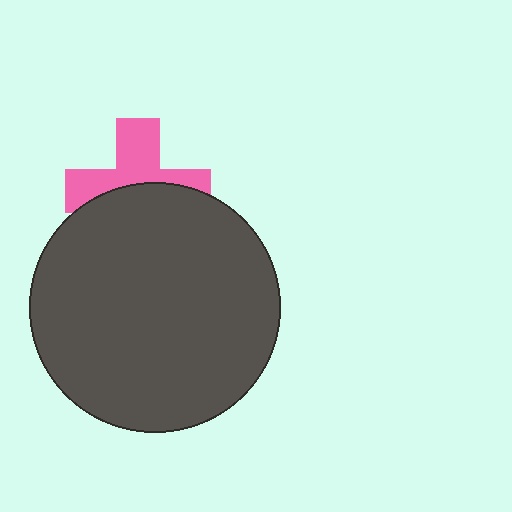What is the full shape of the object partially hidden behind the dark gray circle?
The partially hidden object is a pink cross.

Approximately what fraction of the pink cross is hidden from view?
Roughly 51% of the pink cross is hidden behind the dark gray circle.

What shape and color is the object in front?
The object in front is a dark gray circle.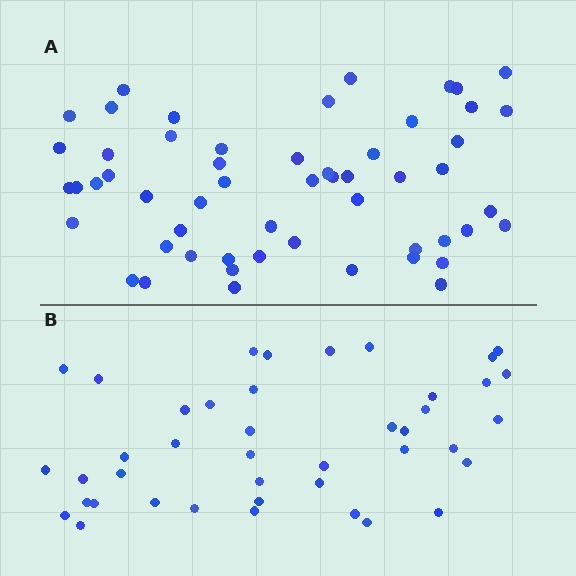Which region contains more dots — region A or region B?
Region A (the top region) has more dots.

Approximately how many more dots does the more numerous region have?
Region A has approximately 15 more dots than region B.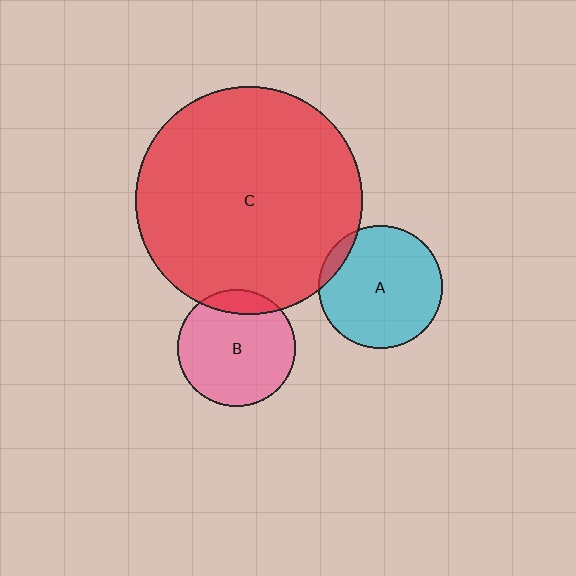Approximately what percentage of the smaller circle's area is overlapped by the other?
Approximately 10%.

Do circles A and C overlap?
Yes.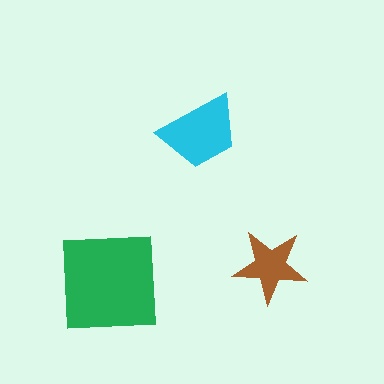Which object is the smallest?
The brown star.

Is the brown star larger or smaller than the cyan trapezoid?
Smaller.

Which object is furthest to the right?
The brown star is rightmost.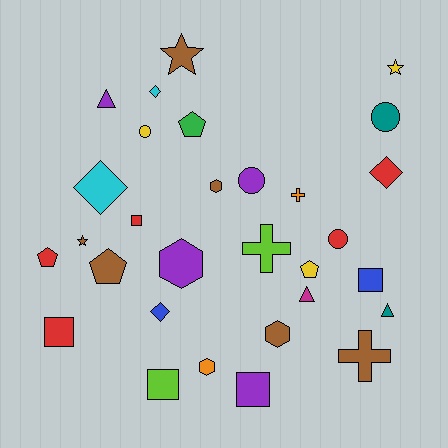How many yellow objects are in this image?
There are 3 yellow objects.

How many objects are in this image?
There are 30 objects.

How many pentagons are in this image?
There are 4 pentagons.